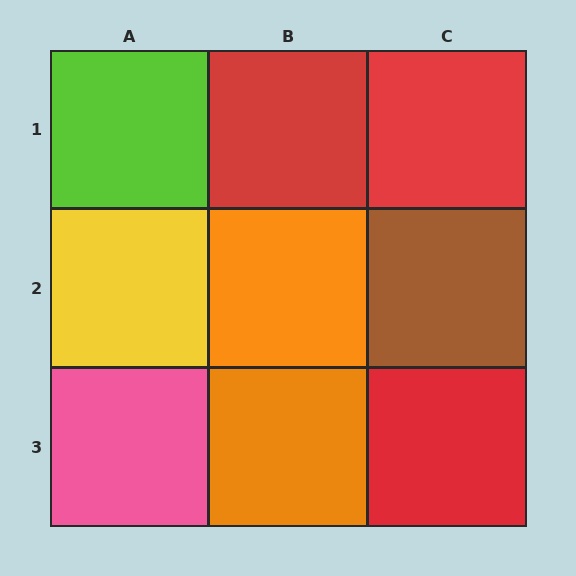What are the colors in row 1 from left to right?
Lime, red, red.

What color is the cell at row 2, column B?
Orange.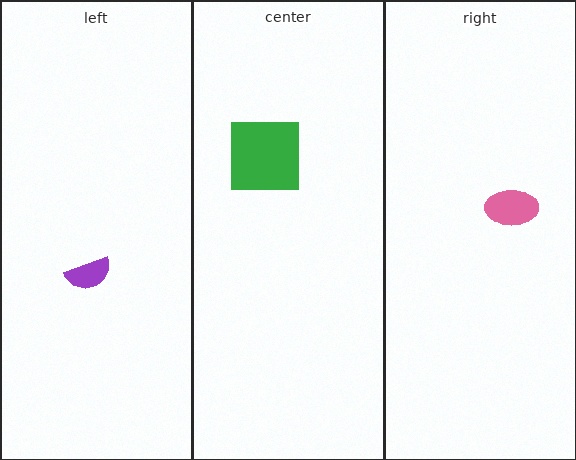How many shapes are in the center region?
1.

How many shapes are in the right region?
1.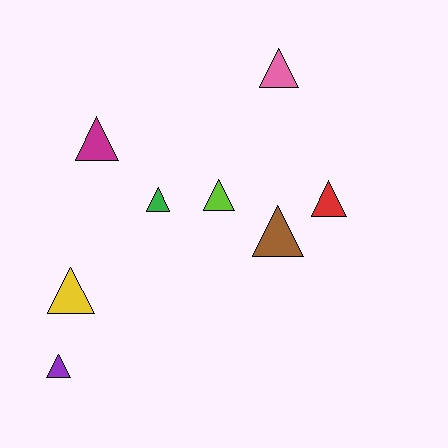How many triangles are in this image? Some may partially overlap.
There are 8 triangles.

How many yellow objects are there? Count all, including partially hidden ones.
There is 1 yellow object.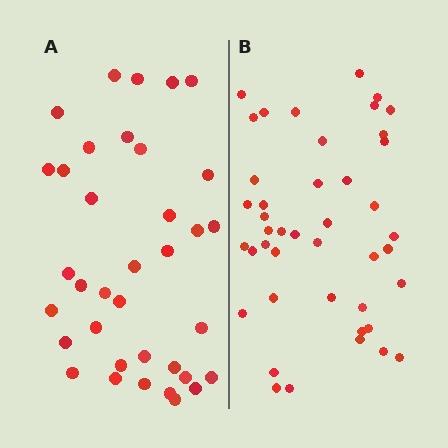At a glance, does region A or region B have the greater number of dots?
Region B (the right region) has more dots.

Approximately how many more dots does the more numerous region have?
Region B has roughly 8 or so more dots than region A.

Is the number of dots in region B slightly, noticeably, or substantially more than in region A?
Region B has only slightly more — the two regions are fairly close. The ratio is roughly 1.2 to 1.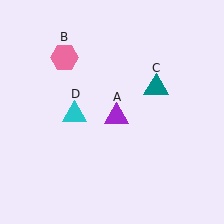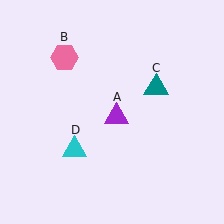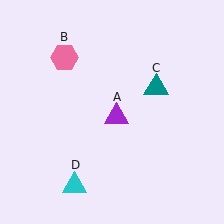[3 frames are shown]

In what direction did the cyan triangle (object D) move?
The cyan triangle (object D) moved down.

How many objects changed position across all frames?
1 object changed position: cyan triangle (object D).